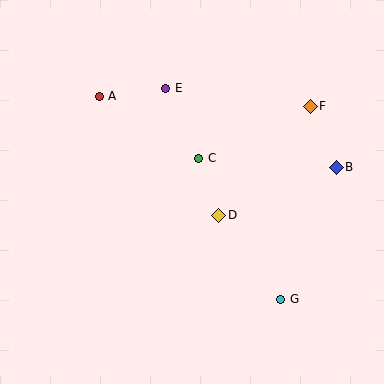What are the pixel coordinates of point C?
Point C is at (199, 158).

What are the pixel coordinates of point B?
Point B is at (336, 167).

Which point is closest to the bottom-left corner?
Point D is closest to the bottom-left corner.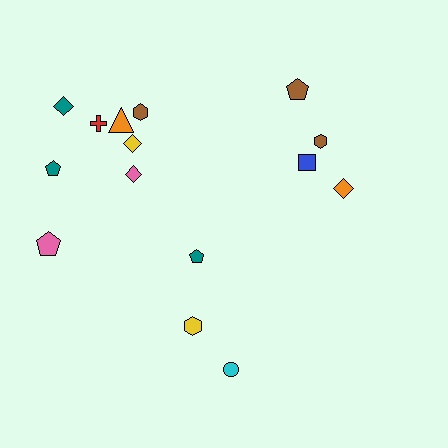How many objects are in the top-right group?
There are 4 objects.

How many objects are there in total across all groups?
There are 15 objects.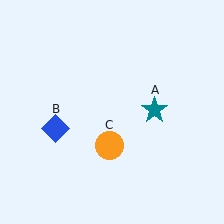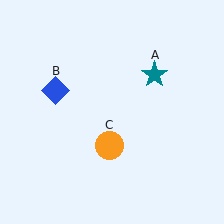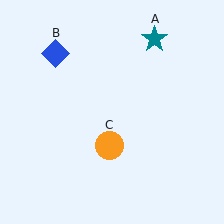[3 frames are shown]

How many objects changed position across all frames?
2 objects changed position: teal star (object A), blue diamond (object B).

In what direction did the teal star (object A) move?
The teal star (object A) moved up.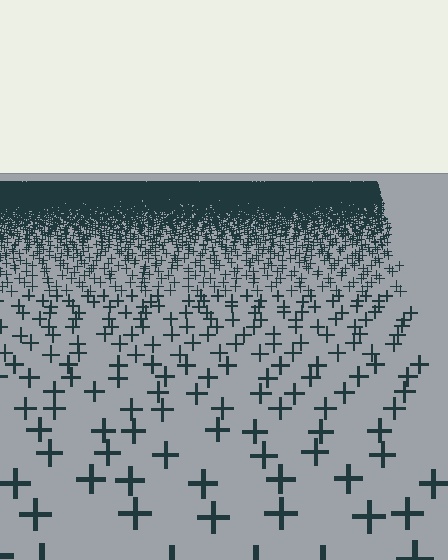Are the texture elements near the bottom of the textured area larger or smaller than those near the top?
Larger. Near the bottom, elements are closer to the viewer and appear at a bigger on-screen size.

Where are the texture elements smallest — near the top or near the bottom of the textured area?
Near the top.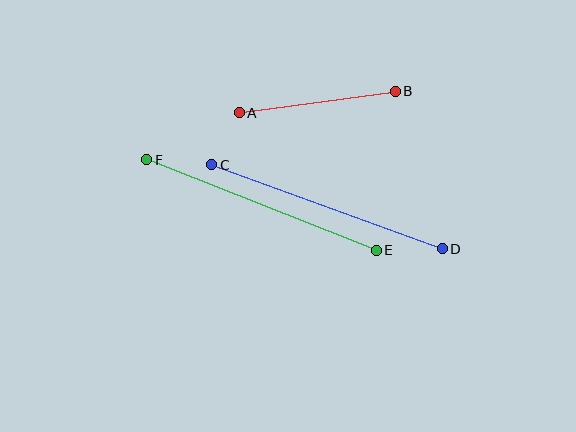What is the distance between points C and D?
The distance is approximately 245 pixels.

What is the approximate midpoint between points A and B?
The midpoint is at approximately (317, 102) pixels.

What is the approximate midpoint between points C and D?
The midpoint is at approximately (327, 207) pixels.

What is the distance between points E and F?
The distance is approximately 247 pixels.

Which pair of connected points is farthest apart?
Points E and F are farthest apart.